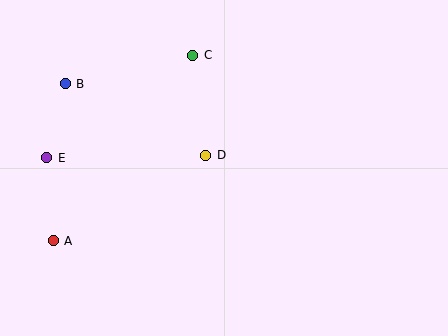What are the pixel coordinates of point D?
Point D is at (206, 155).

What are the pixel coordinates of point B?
Point B is at (65, 84).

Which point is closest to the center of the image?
Point D at (206, 155) is closest to the center.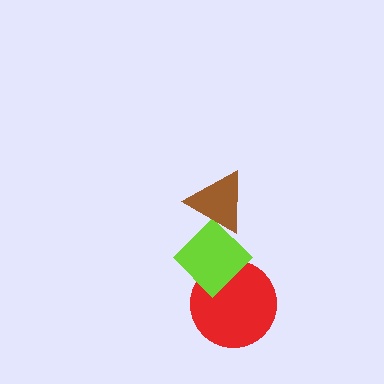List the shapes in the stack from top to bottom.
From top to bottom: the brown triangle, the lime diamond, the red circle.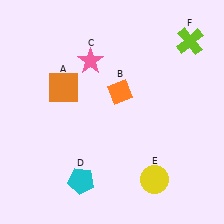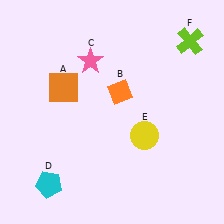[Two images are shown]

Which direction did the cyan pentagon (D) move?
The cyan pentagon (D) moved left.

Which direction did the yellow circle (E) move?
The yellow circle (E) moved up.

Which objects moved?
The objects that moved are: the cyan pentagon (D), the yellow circle (E).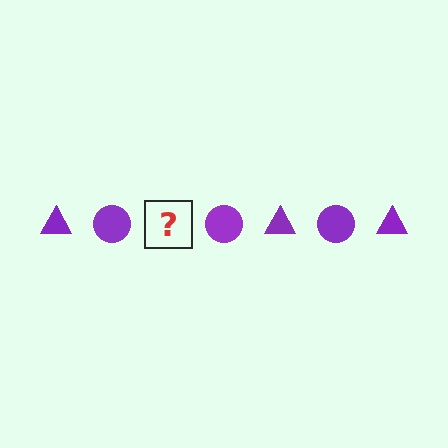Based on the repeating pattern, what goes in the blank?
The blank should be a purple triangle.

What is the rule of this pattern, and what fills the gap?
The rule is that the pattern cycles through triangle, circle shapes in purple. The gap should be filled with a purple triangle.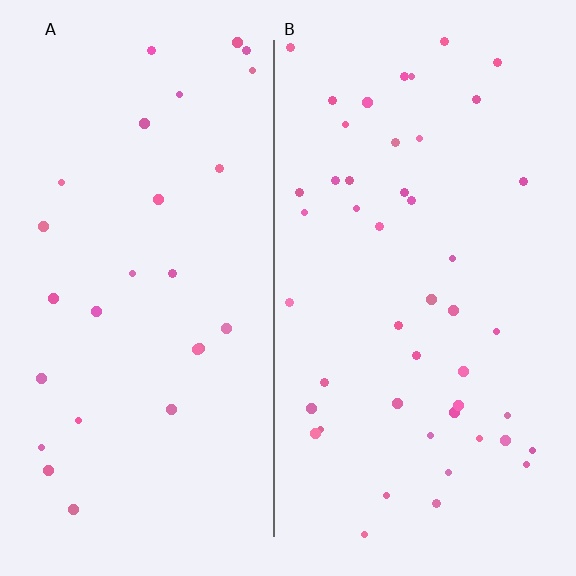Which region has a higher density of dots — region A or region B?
B (the right).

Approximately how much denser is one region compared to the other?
Approximately 1.7× — region B over region A.